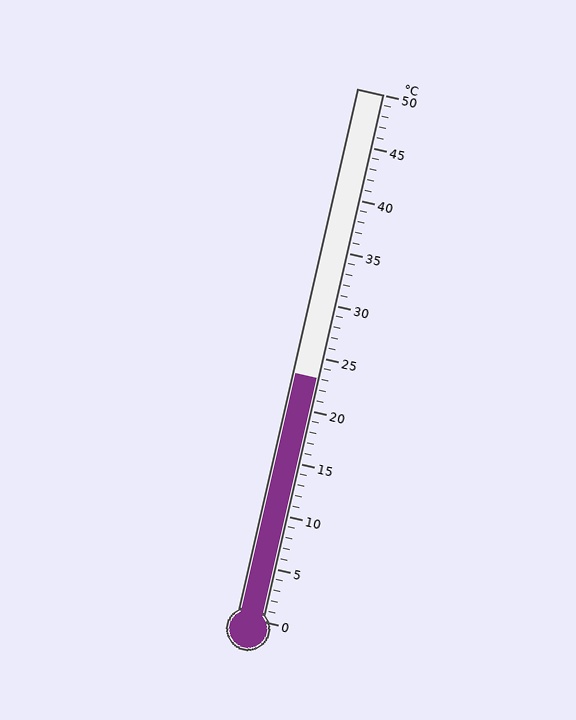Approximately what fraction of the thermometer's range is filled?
The thermometer is filled to approximately 45% of its range.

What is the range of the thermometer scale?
The thermometer scale ranges from 0°C to 50°C.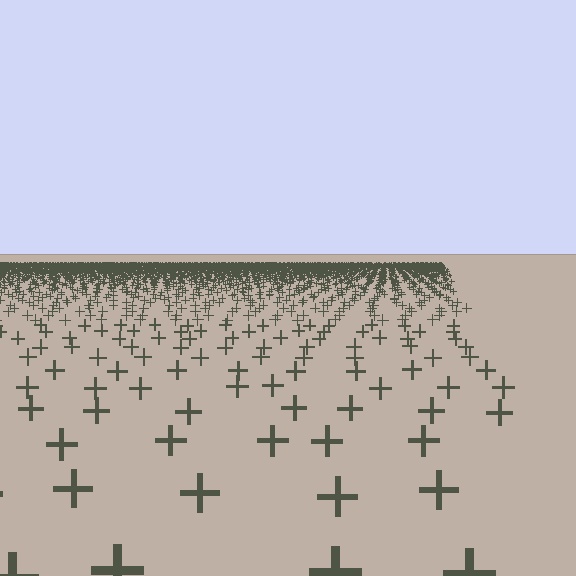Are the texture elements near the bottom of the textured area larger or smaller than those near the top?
Larger. Near the bottom, elements are closer to the viewer and appear at a bigger on-screen size.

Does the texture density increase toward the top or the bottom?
Density increases toward the top.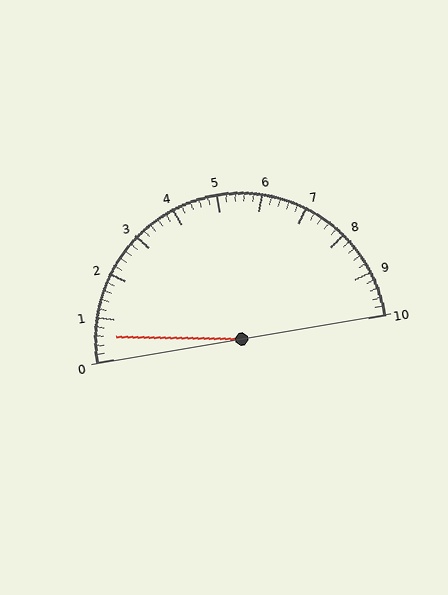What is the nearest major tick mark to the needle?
The nearest major tick mark is 1.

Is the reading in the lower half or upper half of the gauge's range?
The reading is in the lower half of the range (0 to 10).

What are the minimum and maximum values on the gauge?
The gauge ranges from 0 to 10.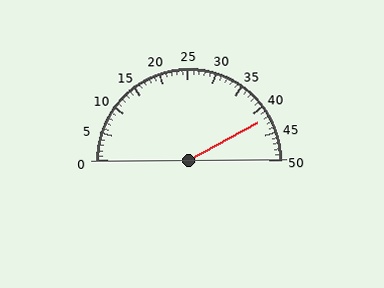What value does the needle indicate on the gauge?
The needle indicates approximately 42.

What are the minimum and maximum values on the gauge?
The gauge ranges from 0 to 50.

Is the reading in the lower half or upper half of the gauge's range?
The reading is in the upper half of the range (0 to 50).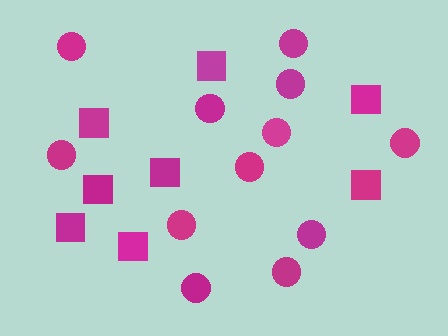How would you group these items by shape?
There are 2 groups: one group of circles (12) and one group of squares (8).